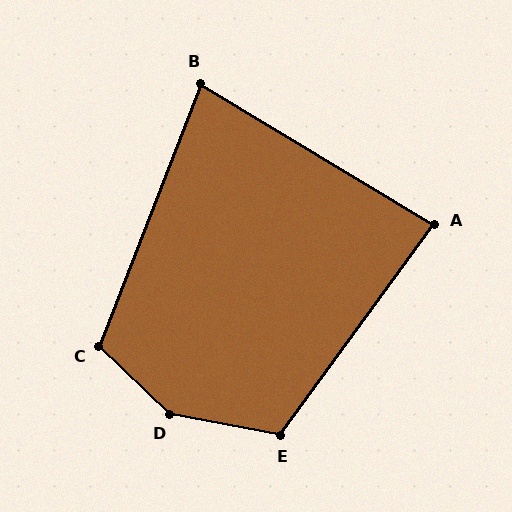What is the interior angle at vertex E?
Approximately 116 degrees (obtuse).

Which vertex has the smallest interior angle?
B, at approximately 80 degrees.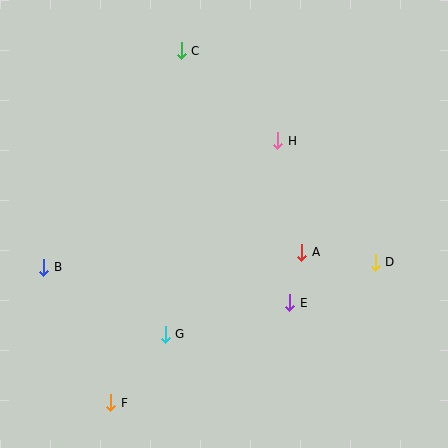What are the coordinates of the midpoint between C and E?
The midpoint between C and E is at (235, 177).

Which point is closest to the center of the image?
Point A at (302, 252) is closest to the center.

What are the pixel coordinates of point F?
Point F is at (111, 403).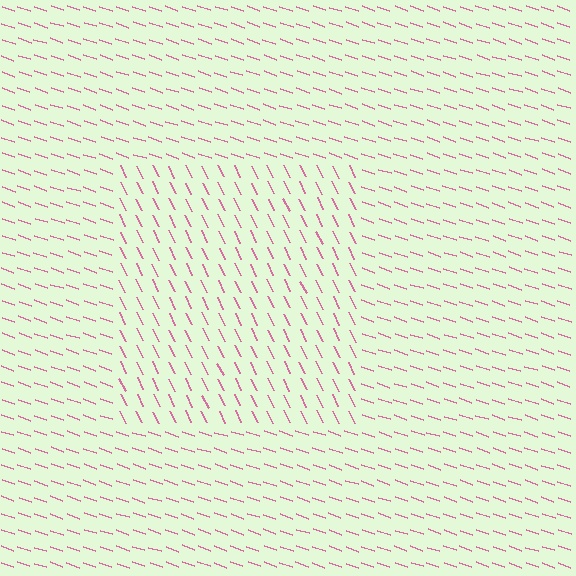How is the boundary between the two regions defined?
The boundary is defined purely by a change in line orientation (approximately 45 degrees difference). All lines are the same color and thickness.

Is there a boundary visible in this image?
Yes, there is a texture boundary formed by a change in line orientation.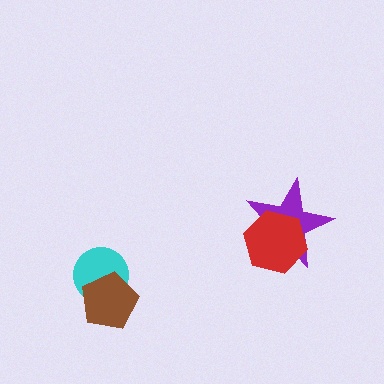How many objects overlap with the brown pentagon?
1 object overlaps with the brown pentagon.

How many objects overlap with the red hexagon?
1 object overlaps with the red hexagon.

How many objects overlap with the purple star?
1 object overlaps with the purple star.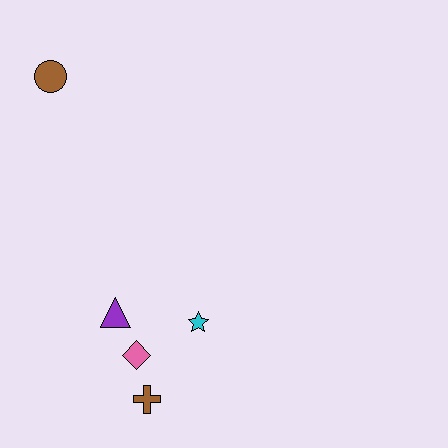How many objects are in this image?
There are 5 objects.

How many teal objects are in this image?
There are no teal objects.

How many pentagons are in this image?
There are no pentagons.